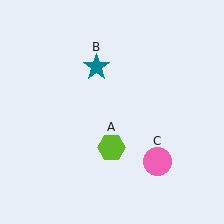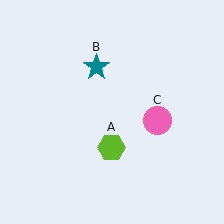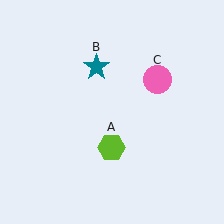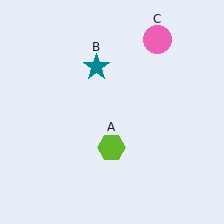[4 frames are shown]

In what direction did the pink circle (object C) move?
The pink circle (object C) moved up.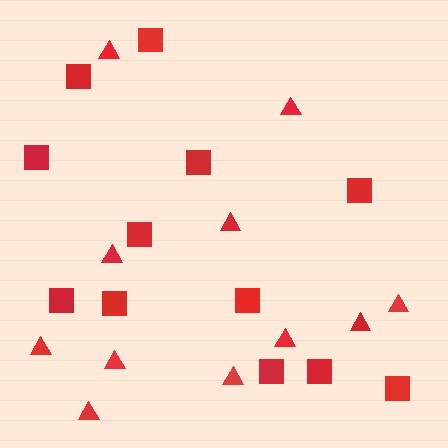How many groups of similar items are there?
There are 2 groups: one group of triangles (11) and one group of squares (12).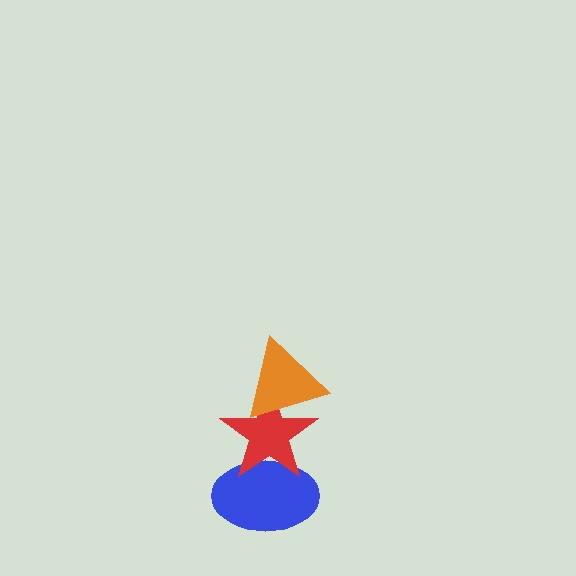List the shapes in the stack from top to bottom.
From top to bottom: the orange triangle, the red star, the blue ellipse.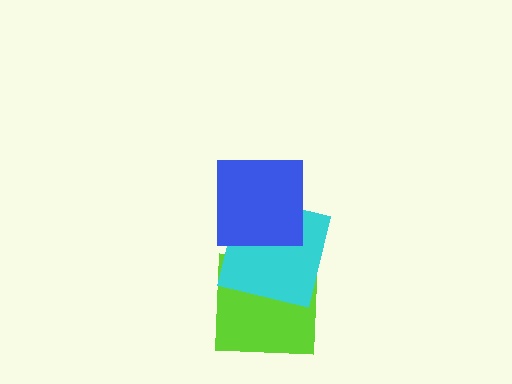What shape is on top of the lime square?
The cyan square is on top of the lime square.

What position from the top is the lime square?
The lime square is 3rd from the top.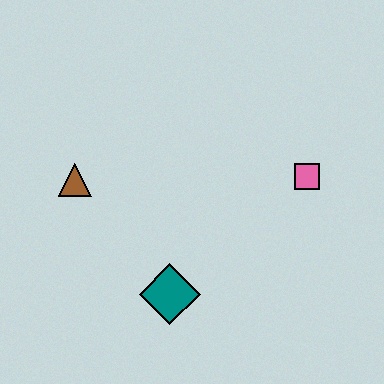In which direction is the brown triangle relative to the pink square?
The brown triangle is to the left of the pink square.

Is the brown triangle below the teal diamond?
No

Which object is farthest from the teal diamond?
The pink square is farthest from the teal diamond.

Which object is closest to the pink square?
The teal diamond is closest to the pink square.